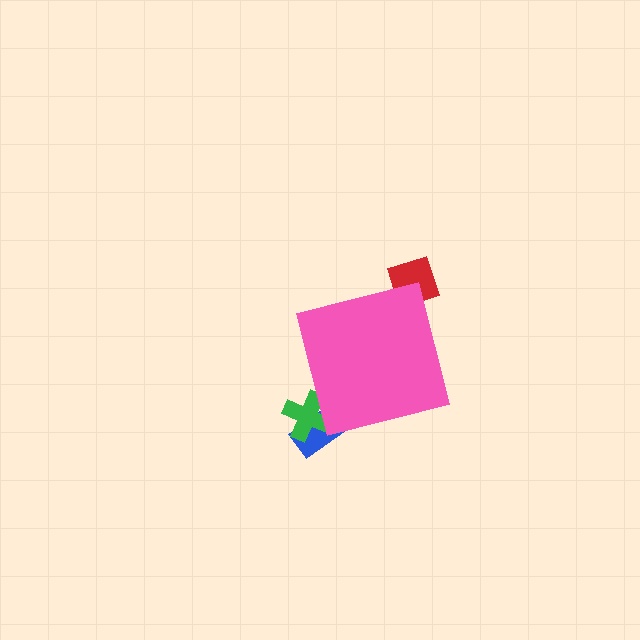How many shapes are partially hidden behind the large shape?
3 shapes are partially hidden.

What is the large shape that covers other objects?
A pink square.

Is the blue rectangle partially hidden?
Yes, the blue rectangle is partially hidden behind the pink square.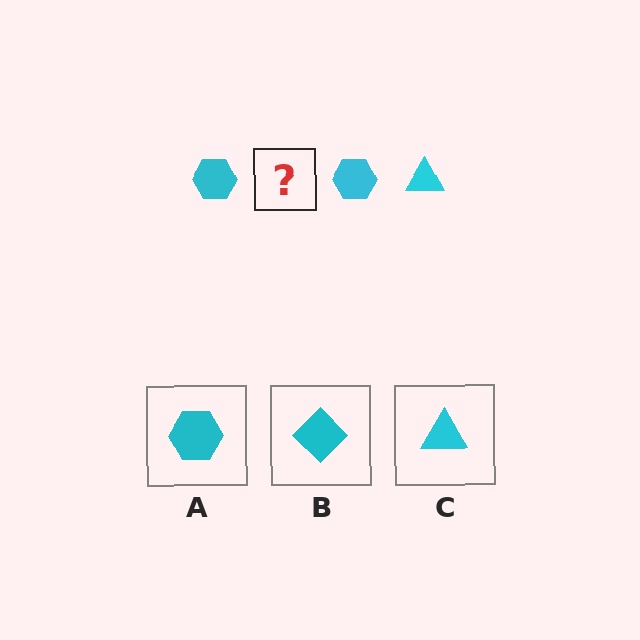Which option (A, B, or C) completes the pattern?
C.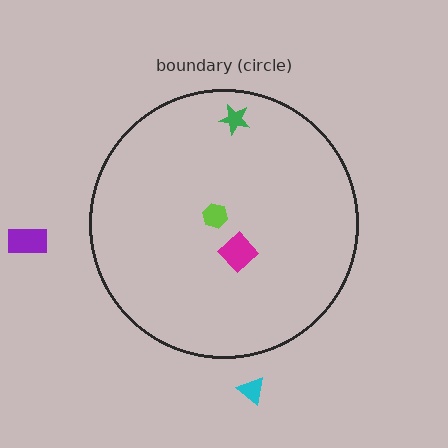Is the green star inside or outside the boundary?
Inside.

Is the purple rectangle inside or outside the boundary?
Outside.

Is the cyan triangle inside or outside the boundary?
Outside.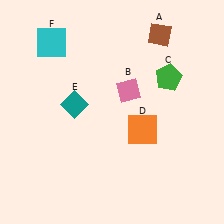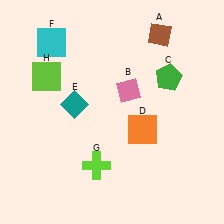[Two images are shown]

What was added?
A lime cross (G), a lime square (H) were added in Image 2.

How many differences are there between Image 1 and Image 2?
There are 2 differences between the two images.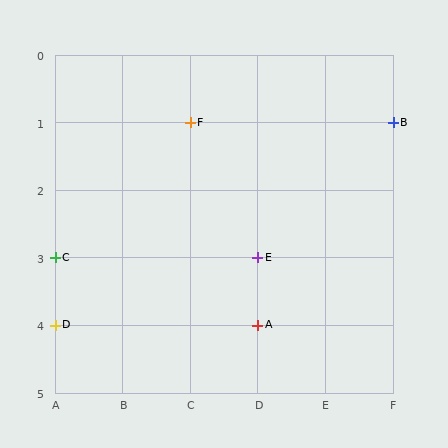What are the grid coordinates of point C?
Point C is at grid coordinates (A, 3).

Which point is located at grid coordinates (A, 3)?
Point C is at (A, 3).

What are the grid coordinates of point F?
Point F is at grid coordinates (C, 1).